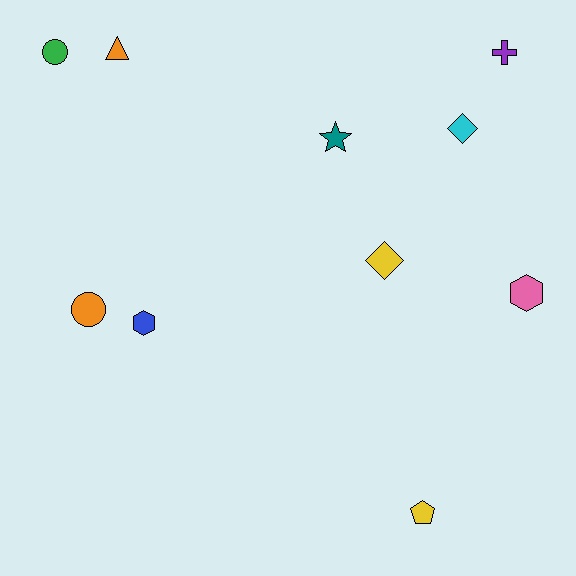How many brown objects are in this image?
There are no brown objects.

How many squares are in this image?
There are no squares.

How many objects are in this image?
There are 10 objects.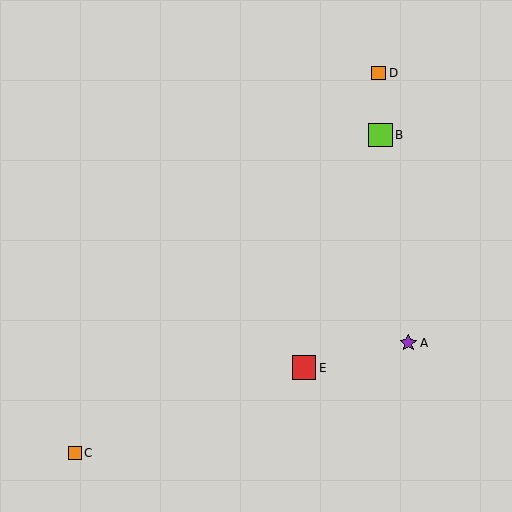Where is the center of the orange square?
The center of the orange square is at (379, 73).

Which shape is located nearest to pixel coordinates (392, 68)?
The orange square (labeled D) at (379, 73) is nearest to that location.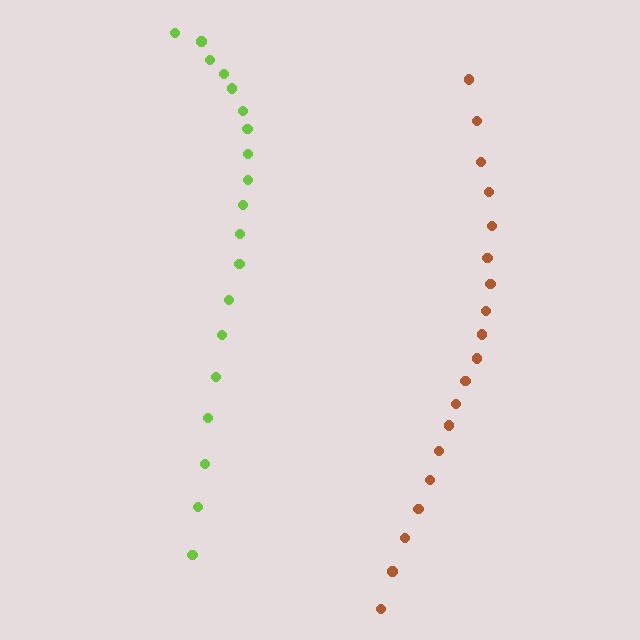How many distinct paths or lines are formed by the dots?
There are 2 distinct paths.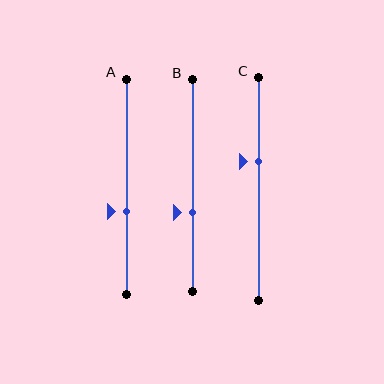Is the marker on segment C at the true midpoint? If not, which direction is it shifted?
No, the marker on segment C is shifted upward by about 13% of the segment length.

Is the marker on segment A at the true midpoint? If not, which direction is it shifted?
No, the marker on segment A is shifted downward by about 11% of the segment length.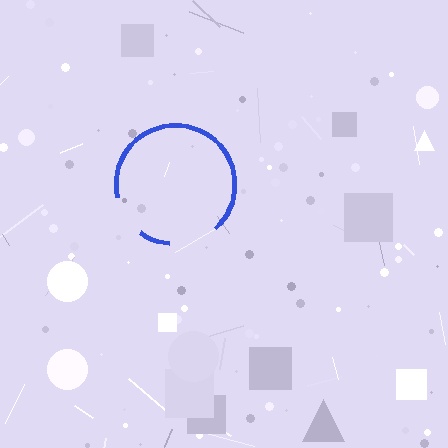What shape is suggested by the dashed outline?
The dashed outline suggests a circle.